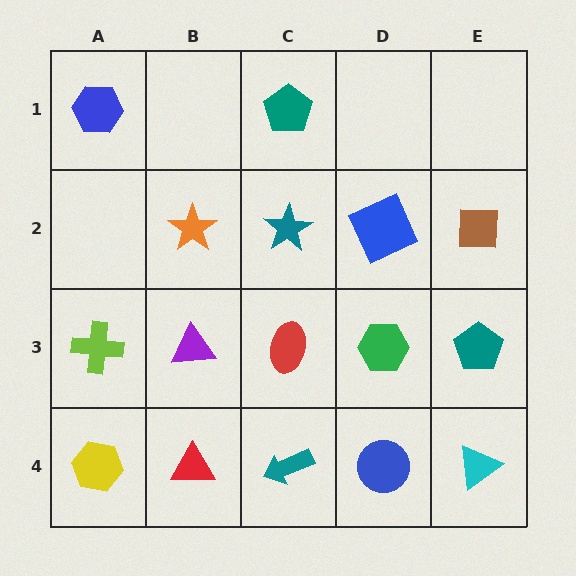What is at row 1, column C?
A teal pentagon.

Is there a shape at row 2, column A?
No, that cell is empty.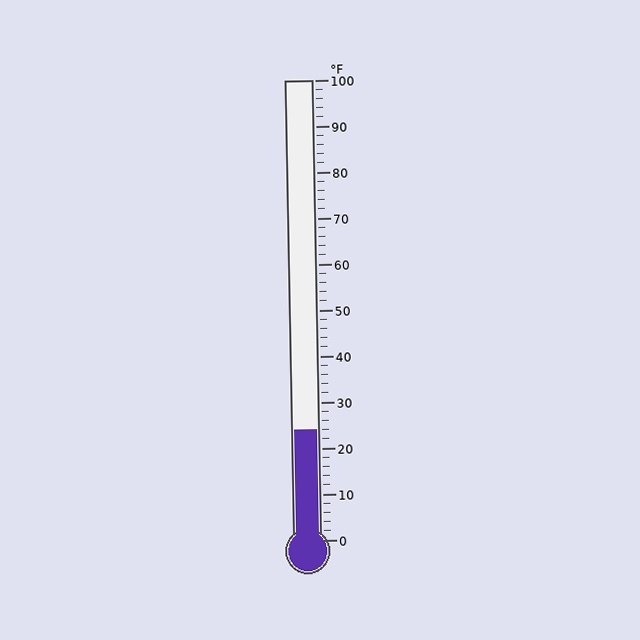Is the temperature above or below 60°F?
The temperature is below 60°F.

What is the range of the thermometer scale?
The thermometer scale ranges from 0°F to 100°F.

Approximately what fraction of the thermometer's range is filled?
The thermometer is filled to approximately 25% of its range.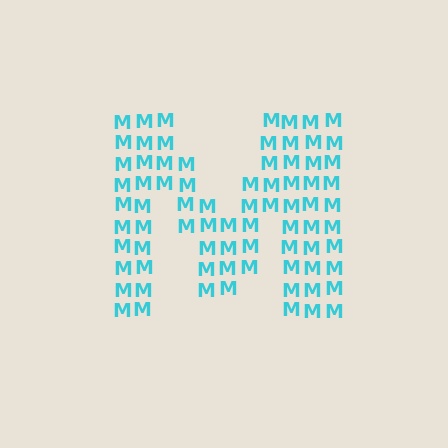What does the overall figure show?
The overall figure shows the letter M.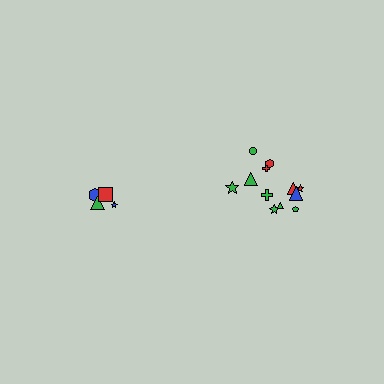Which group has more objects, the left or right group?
The right group.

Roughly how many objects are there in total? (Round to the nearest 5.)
Roughly 15 objects in total.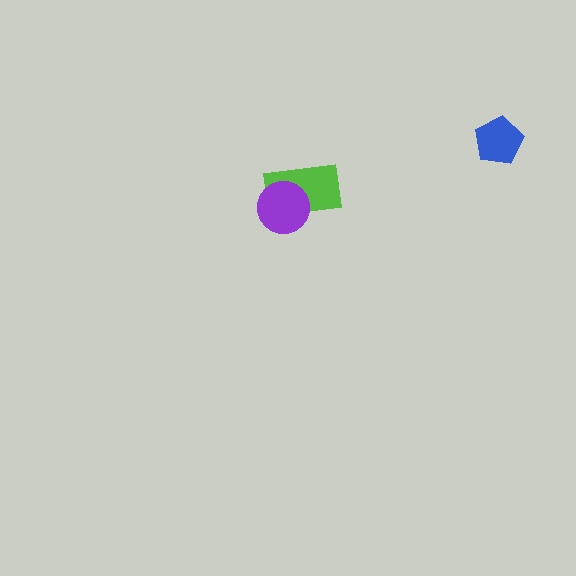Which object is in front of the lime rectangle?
The purple circle is in front of the lime rectangle.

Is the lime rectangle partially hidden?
Yes, it is partially covered by another shape.